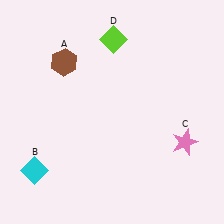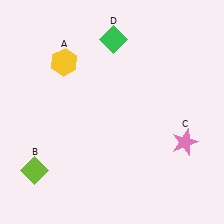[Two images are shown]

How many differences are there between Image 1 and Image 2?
There are 3 differences between the two images.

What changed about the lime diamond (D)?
In Image 1, D is lime. In Image 2, it changed to green.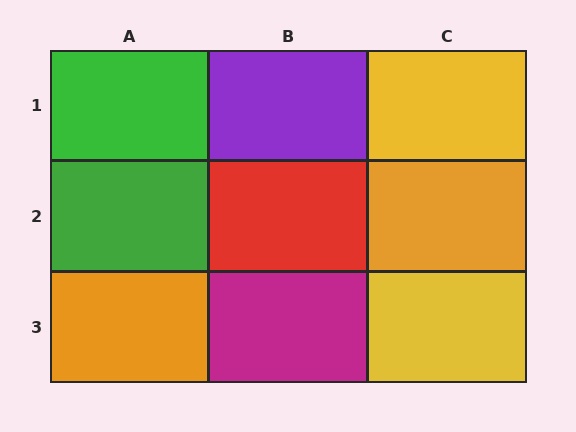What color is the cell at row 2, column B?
Red.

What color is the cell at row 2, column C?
Orange.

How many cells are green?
2 cells are green.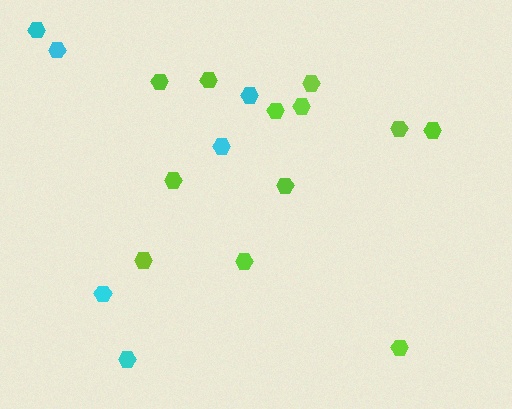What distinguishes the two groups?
There are 2 groups: one group of cyan hexagons (6) and one group of lime hexagons (12).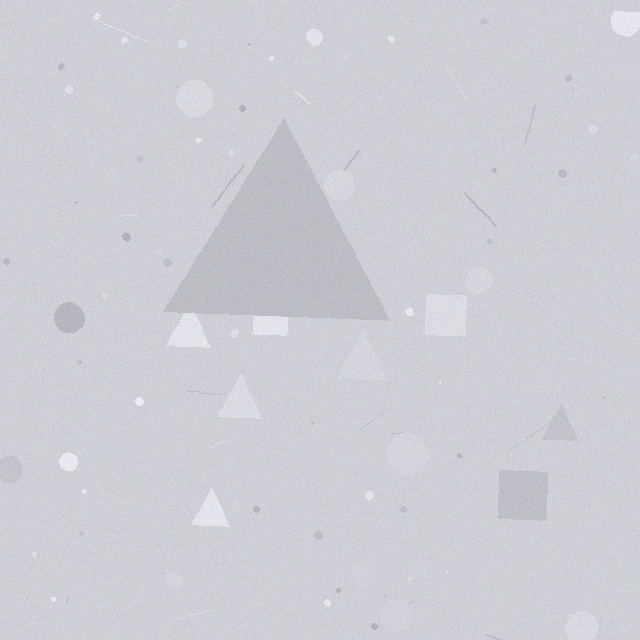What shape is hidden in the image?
A triangle is hidden in the image.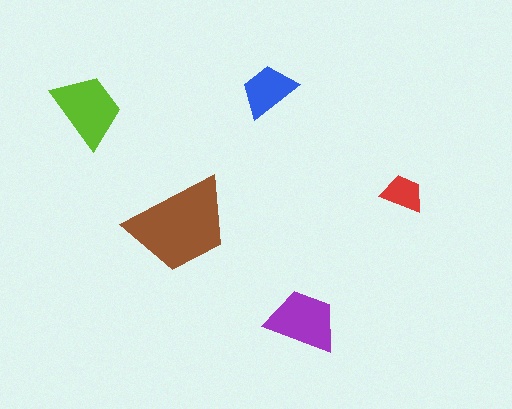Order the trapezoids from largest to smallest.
the brown one, the lime one, the purple one, the blue one, the red one.